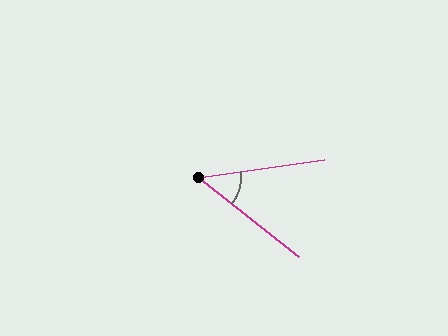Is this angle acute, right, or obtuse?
It is acute.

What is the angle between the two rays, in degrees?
Approximately 46 degrees.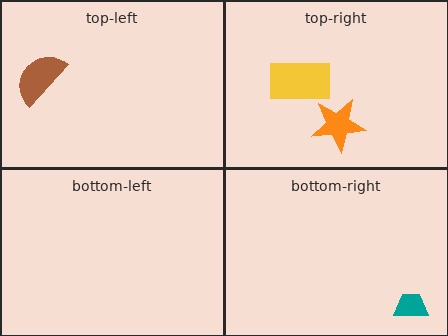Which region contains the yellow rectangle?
The top-right region.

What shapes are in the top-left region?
The brown semicircle.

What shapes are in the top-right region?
The yellow rectangle, the orange star.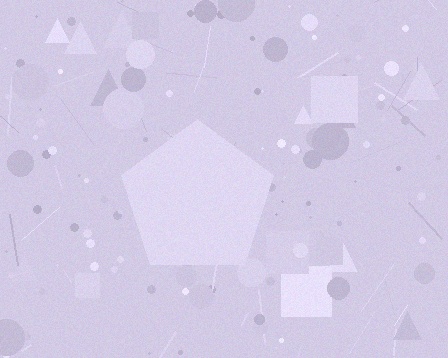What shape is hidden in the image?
A pentagon is hidden in the image.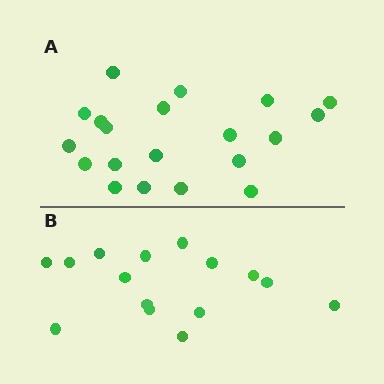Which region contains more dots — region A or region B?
Region A (the top region) has more dots.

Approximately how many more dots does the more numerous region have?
Region A has about 5 more dots than region B.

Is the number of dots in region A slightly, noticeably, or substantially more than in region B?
Region A has noticeably more, but not dramatically so. The ratio is roughly 1.3 to 1.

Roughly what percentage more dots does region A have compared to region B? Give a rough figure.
About 35% more.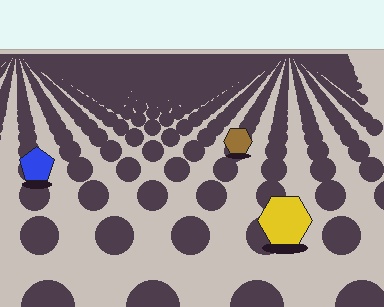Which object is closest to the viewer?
The yellow hexagon is closest. The texture marks near it are larger and more spread out.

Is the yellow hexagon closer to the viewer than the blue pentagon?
Yes. The yellow hexagon is closer — you can tell from the texture gradient: the ground texture is coarser near it.